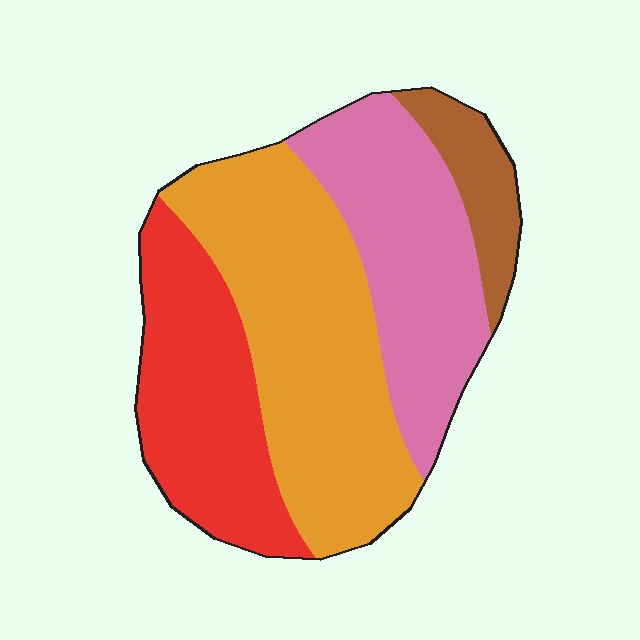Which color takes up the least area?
Brown, at roughly 10%.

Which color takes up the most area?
Orange, at roughly 40%.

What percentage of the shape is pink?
Pink covers 27% of the shape.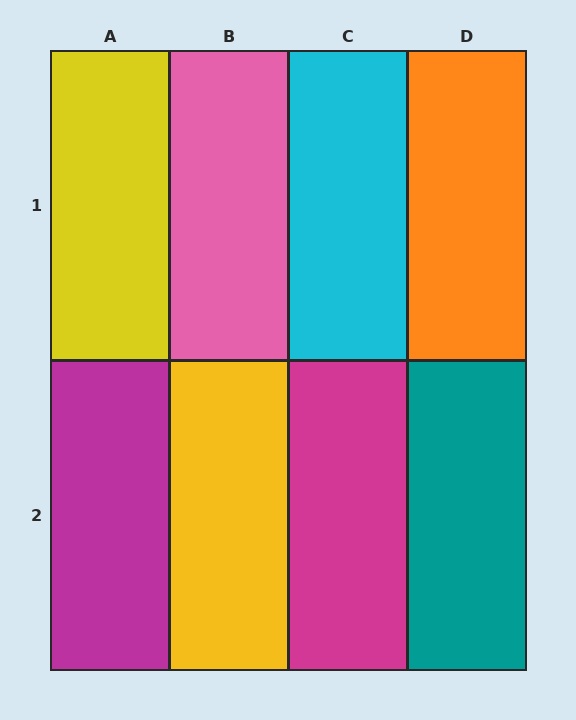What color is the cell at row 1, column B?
Pink.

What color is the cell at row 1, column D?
Orange.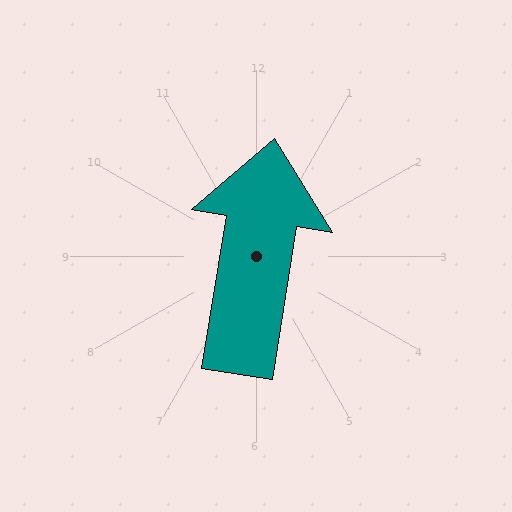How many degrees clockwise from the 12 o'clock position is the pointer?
Approximately 9 degrees.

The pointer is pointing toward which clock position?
Roughly 12 o'clock.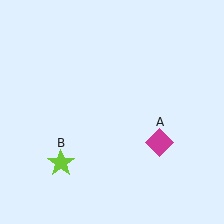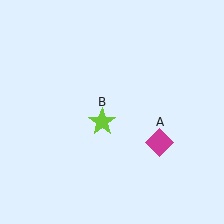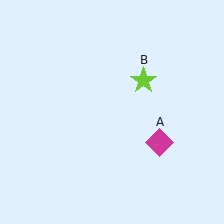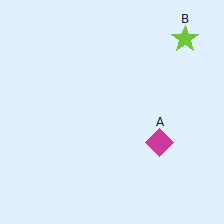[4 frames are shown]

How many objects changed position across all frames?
1 object changed position: lime star (object B).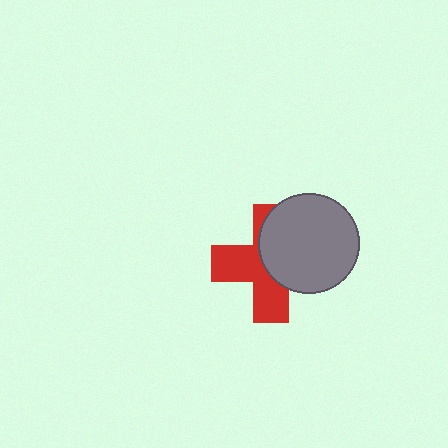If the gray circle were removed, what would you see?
You would see the complete red cross.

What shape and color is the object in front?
The object in front is a gray circle.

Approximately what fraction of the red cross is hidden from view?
Roughly 48% of the red cross is hidden behind the gray circle.